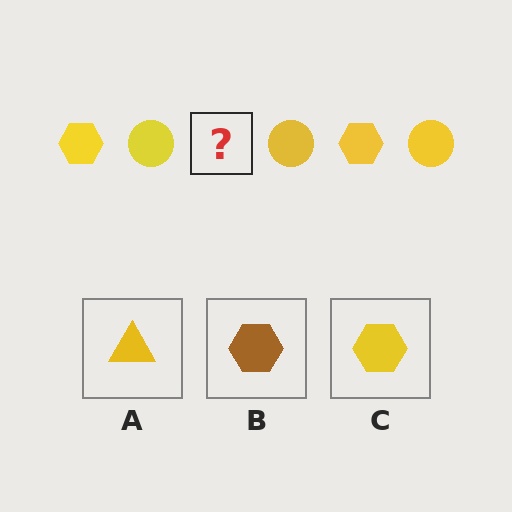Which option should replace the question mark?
Option C.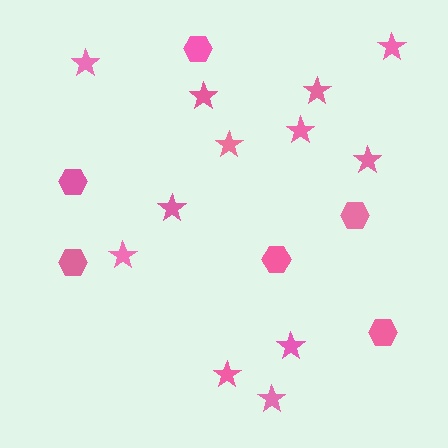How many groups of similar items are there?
There are 2 groups: one group of hexagons (6) and one group of stars (12).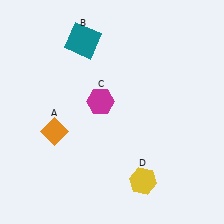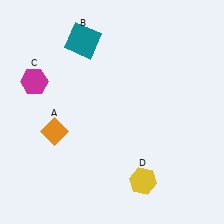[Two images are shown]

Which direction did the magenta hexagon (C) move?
The magenta hexagon (C) moved left.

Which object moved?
The magenta hexagon (C) moved left.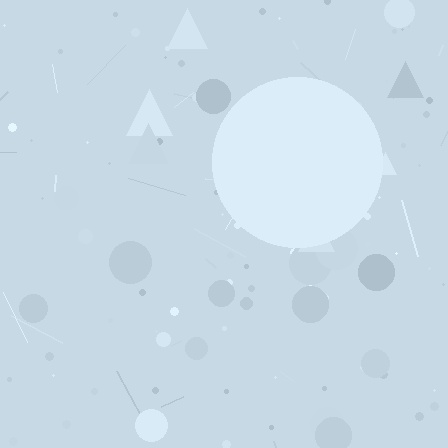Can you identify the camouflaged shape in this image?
The camouflaged shape is a circle.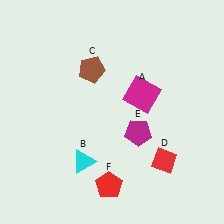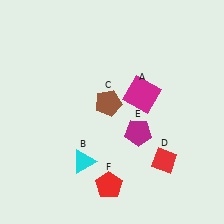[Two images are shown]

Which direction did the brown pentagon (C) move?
The brown pentagon (C) moved down.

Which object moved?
The brown pentagon (C) moved down.